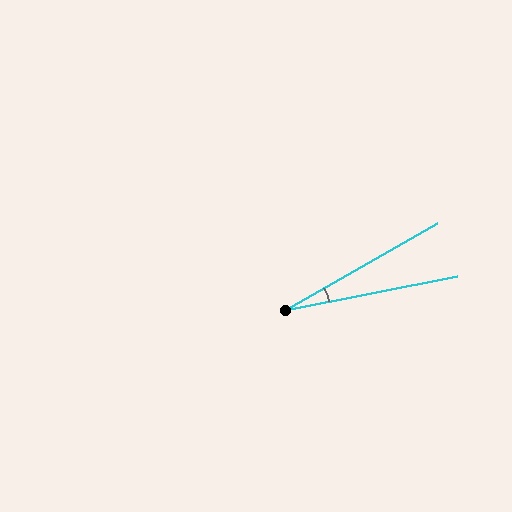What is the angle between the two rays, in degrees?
Approximately 19 degrees.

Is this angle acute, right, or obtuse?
It is acute.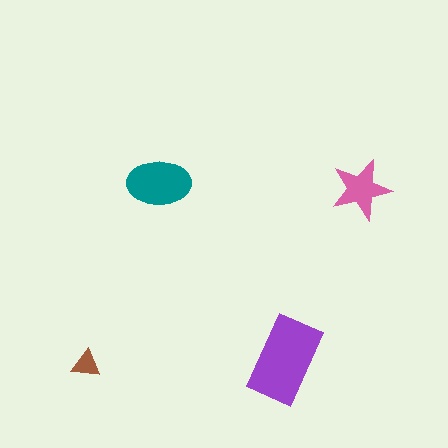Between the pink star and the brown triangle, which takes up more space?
The pink star.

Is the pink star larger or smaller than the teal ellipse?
Smaller.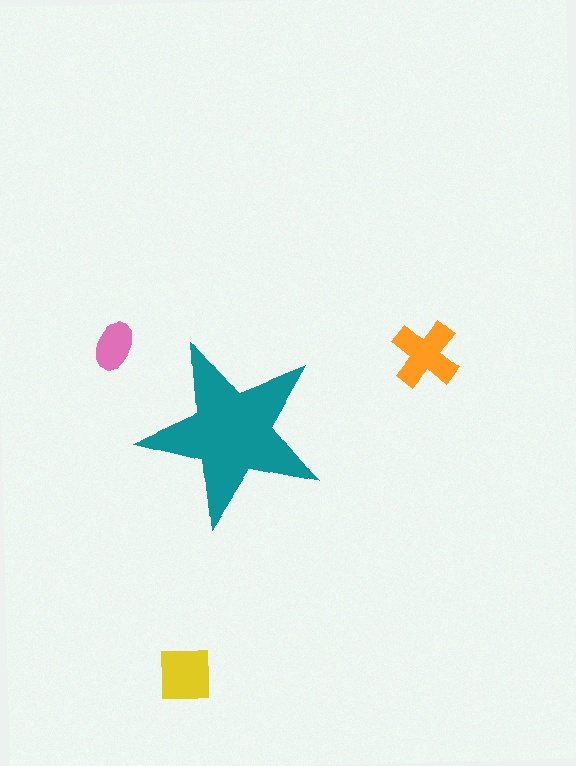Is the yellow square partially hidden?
No, the yellow square is fully visible.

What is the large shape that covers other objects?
A teal star.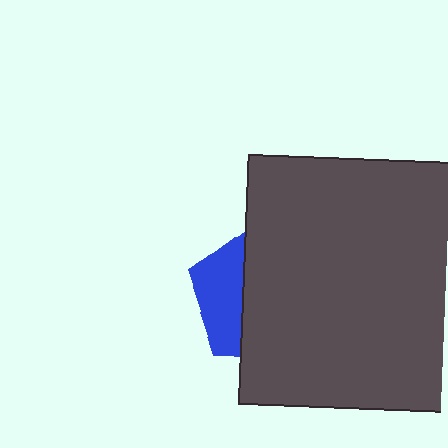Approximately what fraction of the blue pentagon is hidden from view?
Roughly 67% of the blue pentagon is hidden behind the dark gray rectangle.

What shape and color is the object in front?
The object in front is a dark gray rectangle.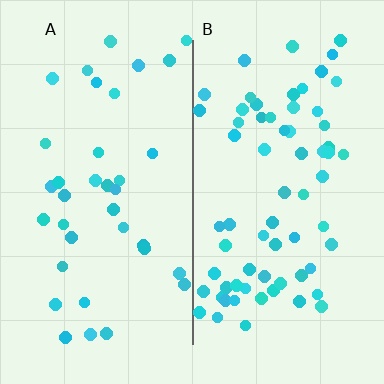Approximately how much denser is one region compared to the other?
Approximately 1.8× — region B over region A.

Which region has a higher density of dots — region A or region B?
B (the right).